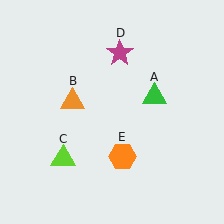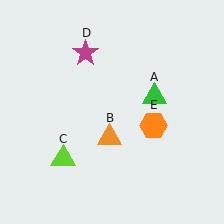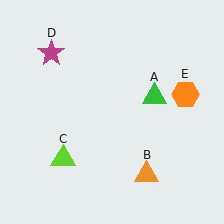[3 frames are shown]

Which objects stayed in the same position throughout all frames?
Green triangle (object A) and lime triangle (object C) remained stationary.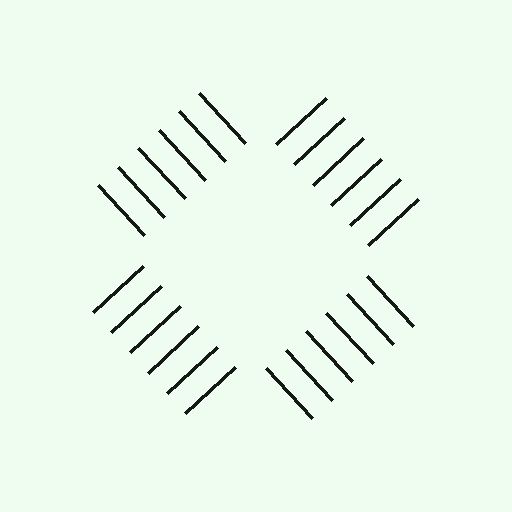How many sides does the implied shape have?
4 sides — the line-ends trace a square.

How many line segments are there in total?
24 — 6 along each of the 4 edges.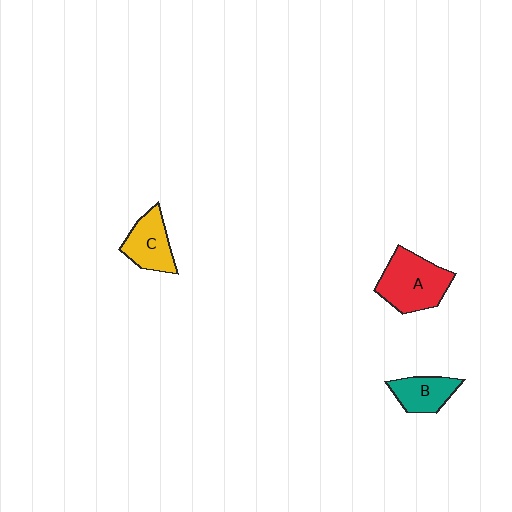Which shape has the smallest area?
Shape B (teal).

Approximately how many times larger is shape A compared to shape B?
Approximately 1.7 times.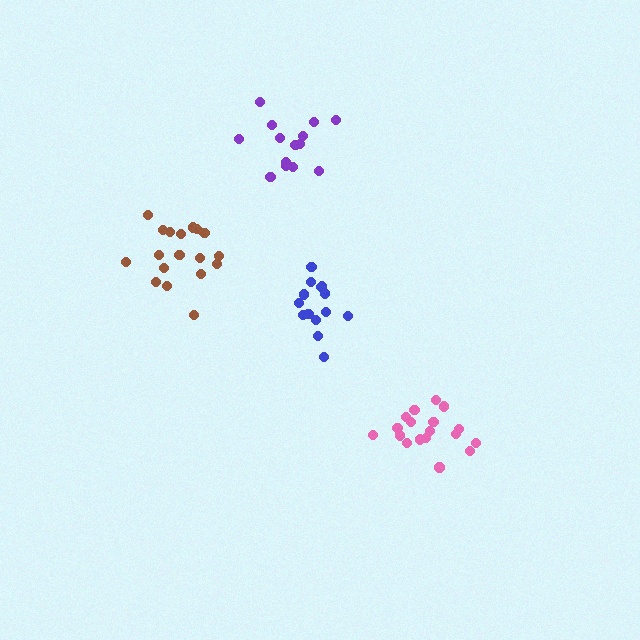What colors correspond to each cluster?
The clusters are colored: blue, brown, pink, purple.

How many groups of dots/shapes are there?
There are 4 groups.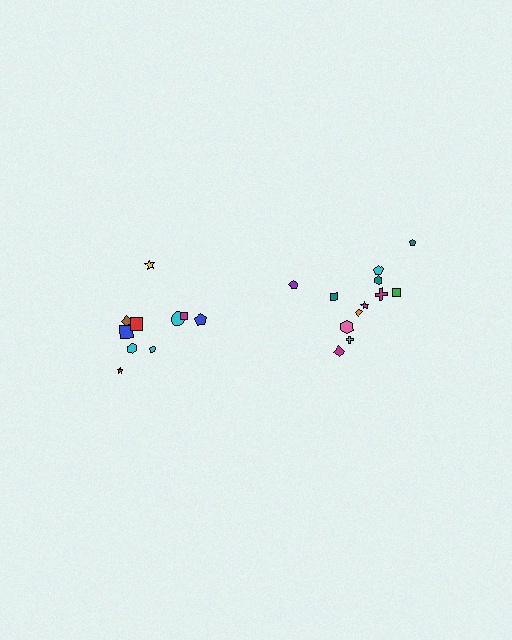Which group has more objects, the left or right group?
The right group.